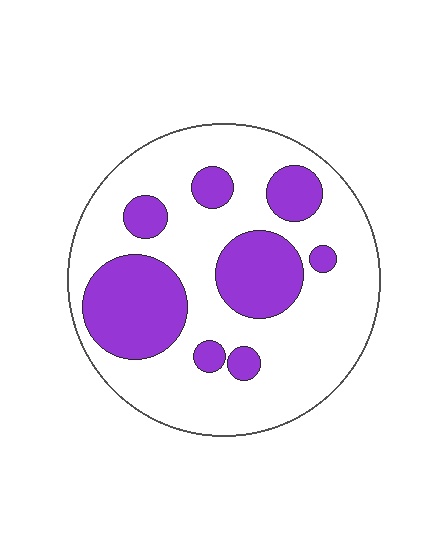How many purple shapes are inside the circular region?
8.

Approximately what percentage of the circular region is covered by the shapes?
Approximately 30%.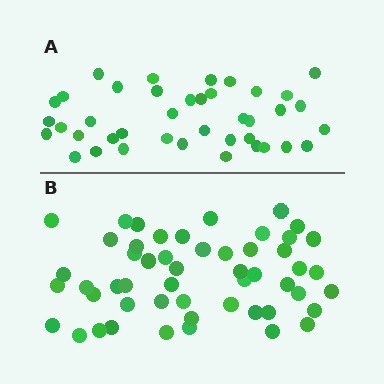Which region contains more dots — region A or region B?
Region B (the bottom region) has more dots.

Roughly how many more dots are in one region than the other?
Region B has roughly 12 or so more dots than region A.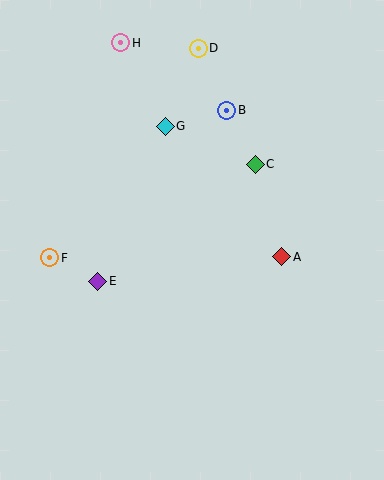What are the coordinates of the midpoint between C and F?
The midpoint between C and F is at (152, 211).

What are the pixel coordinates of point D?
Point D is at (198, 48).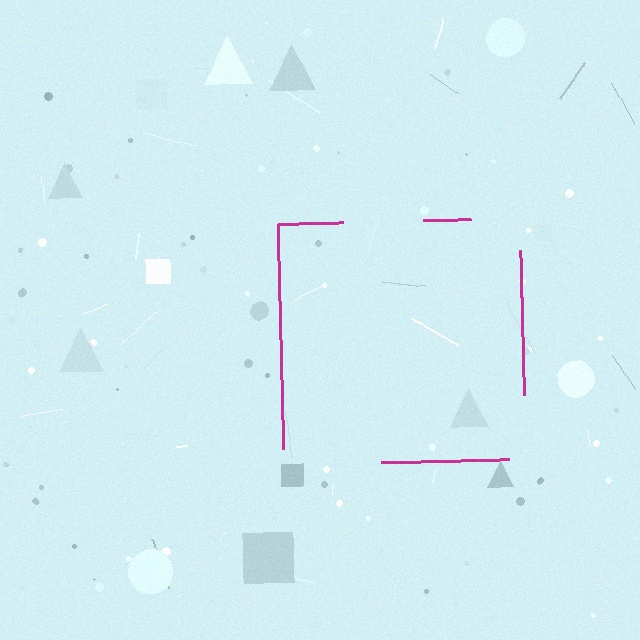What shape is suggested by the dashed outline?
The dashed outline suggests a square.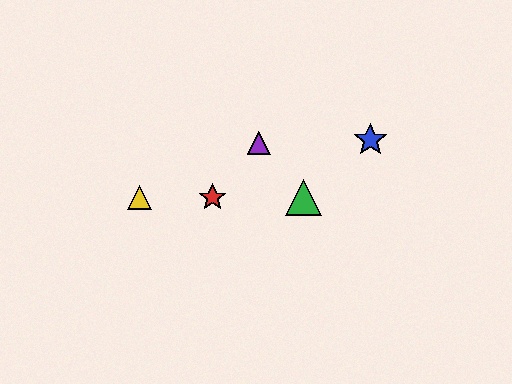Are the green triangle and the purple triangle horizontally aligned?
No, the green triangle is at y≈198 and the purple triangle is at y≈143.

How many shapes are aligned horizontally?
3 shapes (the red star, the green triangle, the yellow triangle) are aligned horizontally.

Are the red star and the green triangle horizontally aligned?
Yes, both are at y≈198.